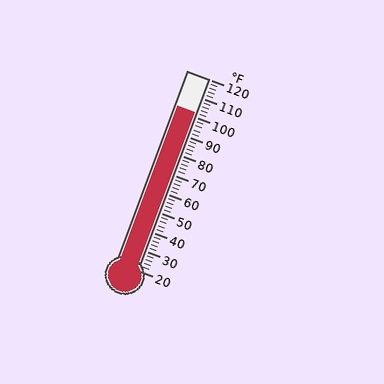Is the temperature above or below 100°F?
The temperature is above 100°F.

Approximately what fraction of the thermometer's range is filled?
The thermometer is filled to approximately 80% of its range.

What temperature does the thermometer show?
The thermometer shows approximately 102°F.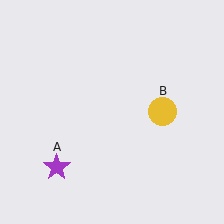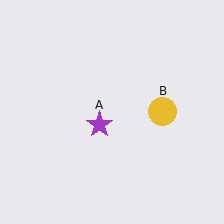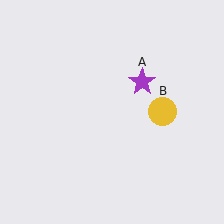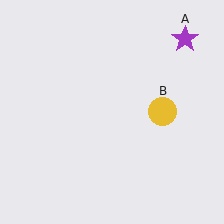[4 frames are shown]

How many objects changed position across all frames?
1 object changed position: purple star (object A).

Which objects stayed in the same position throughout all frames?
Yellow circle (object B) remained stationary.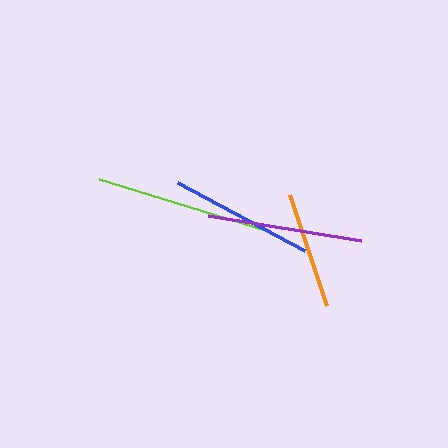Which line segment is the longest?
The lime line is the longest at approximately 174 pixels.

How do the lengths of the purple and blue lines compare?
The purple and blue lines are approximately the same length.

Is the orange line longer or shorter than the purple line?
The purple line is longer than the orange line.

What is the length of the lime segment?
The lime segment is approximately 174 pixels long.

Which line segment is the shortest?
The orange line is the shortest at approximately 118 pixels.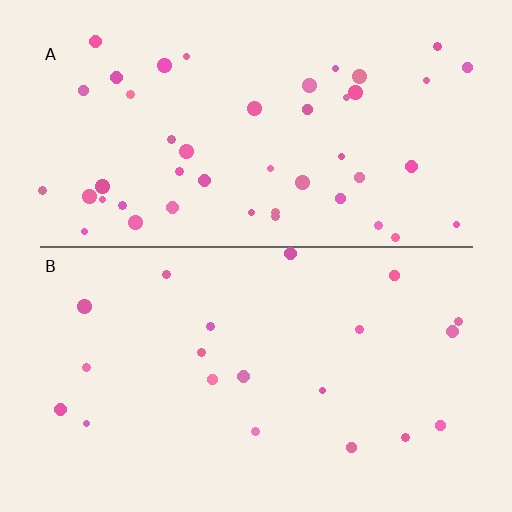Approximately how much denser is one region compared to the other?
Approximately 2.3× — region A over region B.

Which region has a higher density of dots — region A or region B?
A (the top).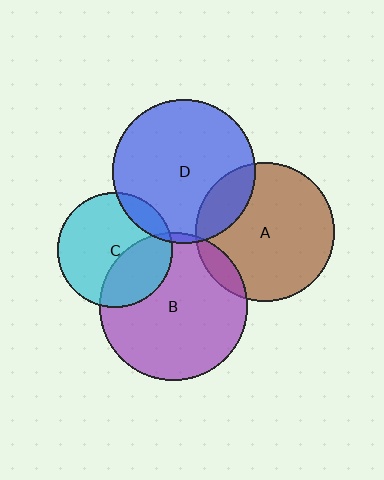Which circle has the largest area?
Circle B (purple).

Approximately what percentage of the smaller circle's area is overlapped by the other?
Approximately 10%.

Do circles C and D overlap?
Yes.